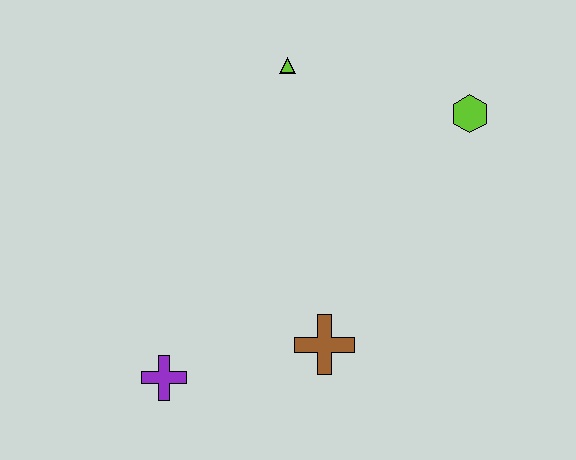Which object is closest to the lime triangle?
The lime hexagon is closest to the lime triangle.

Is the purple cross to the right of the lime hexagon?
No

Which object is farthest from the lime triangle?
The purple cross is farthest from the lime triangle.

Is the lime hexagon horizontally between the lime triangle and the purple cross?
No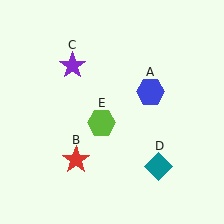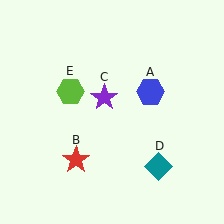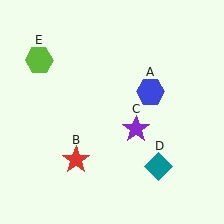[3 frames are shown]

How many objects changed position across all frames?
2 objects changed position: purple star (object C), lime hexagon (object E).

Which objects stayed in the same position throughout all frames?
Blue hexagon (object A) and red star (object B) and teal diamond (object D) remained stationary.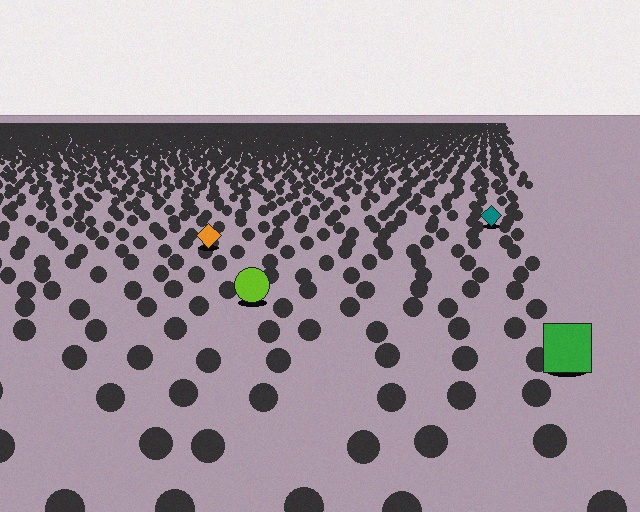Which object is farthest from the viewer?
The teal diamond is farthest from the viewer. It appears smaller and the ground texture around it is denser.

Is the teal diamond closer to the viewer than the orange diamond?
No. The orange diamond is closer — you can tell from the texture gradient: the ground texture is coarser near it.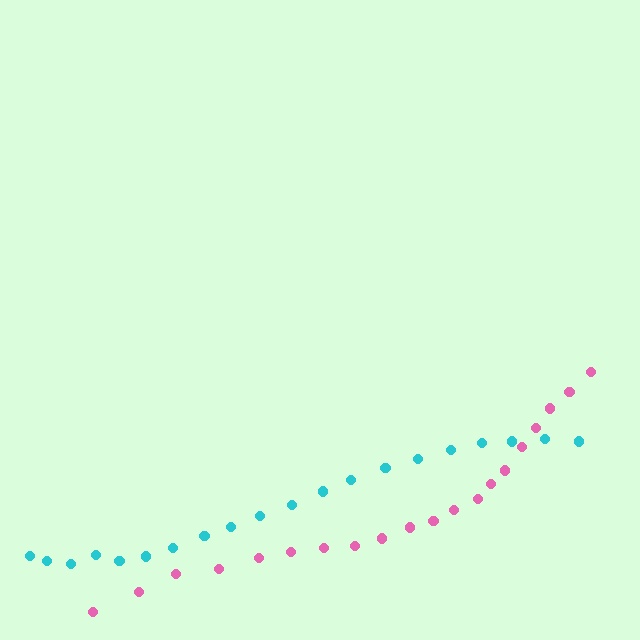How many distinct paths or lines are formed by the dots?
There are 2 distinct paths.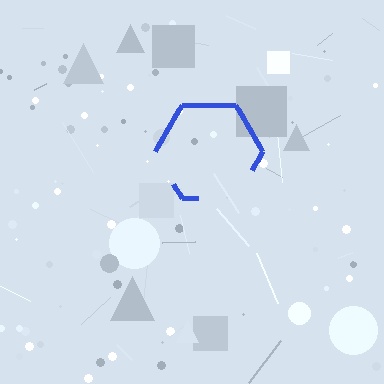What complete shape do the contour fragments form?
The contour fragments form a hexagon.